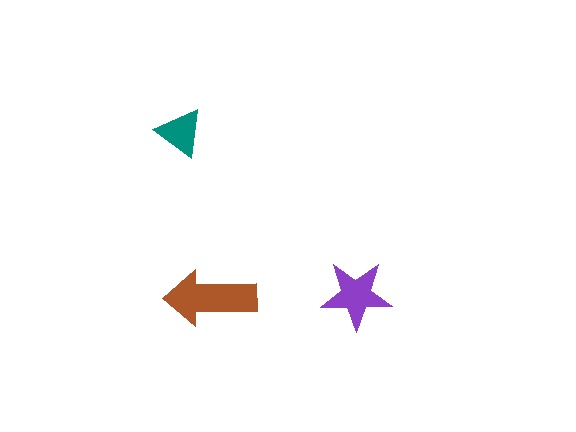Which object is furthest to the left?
The teal triangle is leftmost.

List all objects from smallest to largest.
The teal triangle, the purple star, the brown arrow.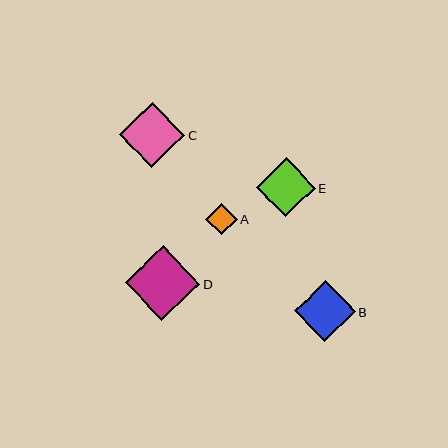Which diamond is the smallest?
Diamond A is the smallest with a size of approximately 31 pixels.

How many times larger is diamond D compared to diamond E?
Diamond D is approximately 1.3 times the size of diamond E.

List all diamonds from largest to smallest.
From largest to smallest: D, C, B, E, A.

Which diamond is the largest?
Diamond D is the largest with a size of approximately 75 pixels.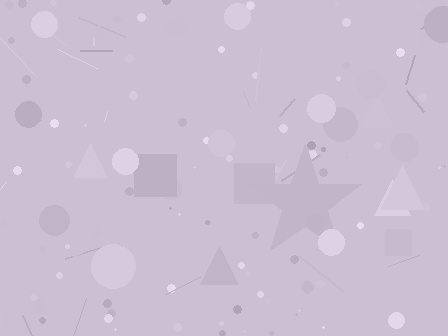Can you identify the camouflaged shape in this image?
The camouflaged shape is a star.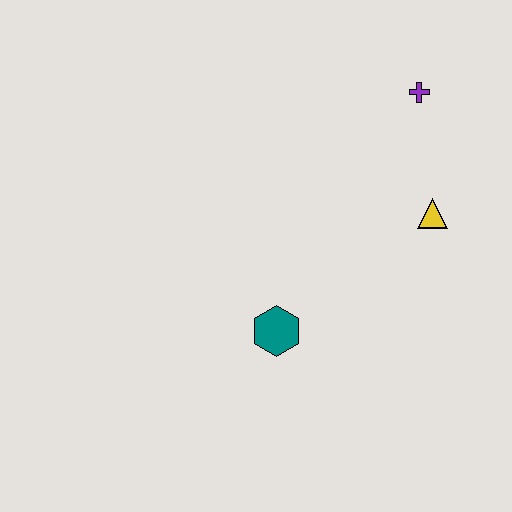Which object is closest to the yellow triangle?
The purple cross is closest to the yellow triangle.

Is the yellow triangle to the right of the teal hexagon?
Yes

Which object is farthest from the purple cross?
The teal hexagon is farthest from the purple cross.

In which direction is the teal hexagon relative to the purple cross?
The teal hexagon is below the purple cross.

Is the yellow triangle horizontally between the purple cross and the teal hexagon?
No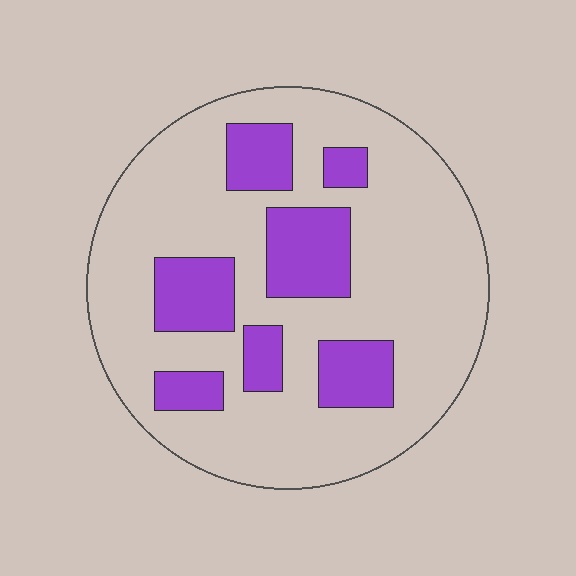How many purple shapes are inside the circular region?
7.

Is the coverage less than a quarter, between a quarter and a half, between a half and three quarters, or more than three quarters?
Less than a quarter.